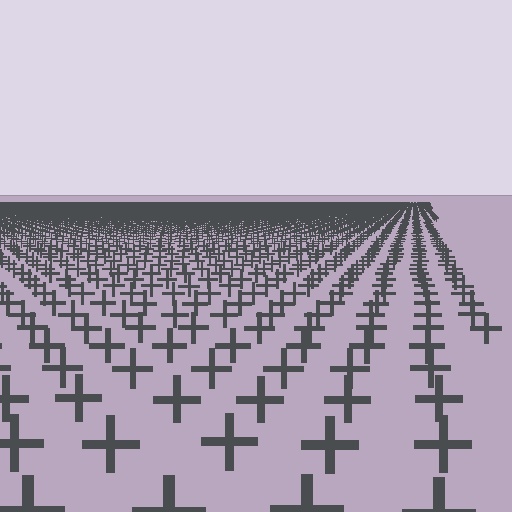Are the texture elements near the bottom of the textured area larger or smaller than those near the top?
Larger. Near the bottom, elements are closer to the viewer and appear at a bigger on-screen size.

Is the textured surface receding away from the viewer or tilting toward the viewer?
The surface is receding away from the viewer. Texture elements get smaller and denser toward the top.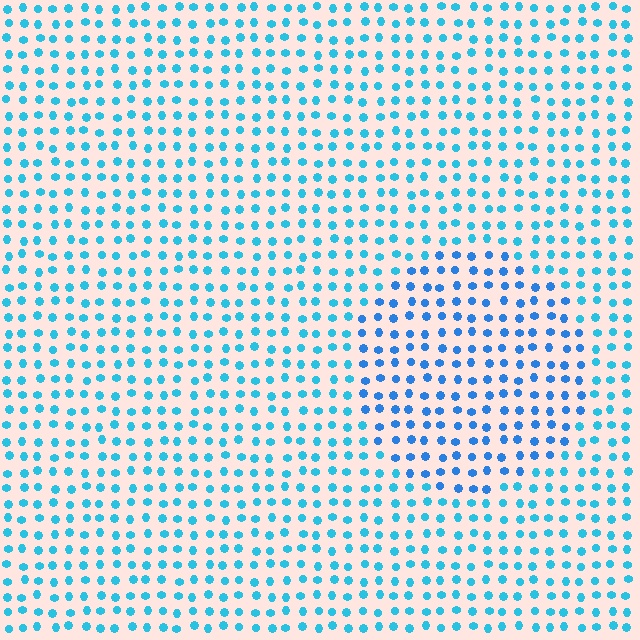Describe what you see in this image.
The image is filled with small cyan elements in a uniform arrangement. A circle-shaped region is visible where the elements are tinted to a slightly different hue, forming a subtle color boundary.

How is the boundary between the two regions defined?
The boundary is defined purely by a slight shift in hue (about 22 degrees). Spacing, size, and orientation are identical on both sides.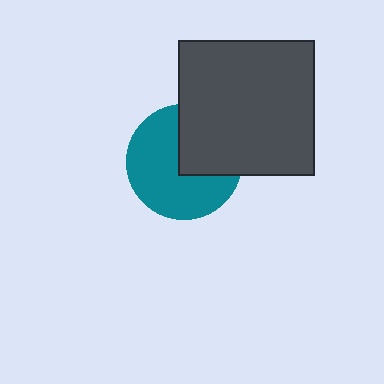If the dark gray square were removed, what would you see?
You would see the complete teal circle.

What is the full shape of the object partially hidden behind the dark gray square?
The partially hidden object is a teal circle.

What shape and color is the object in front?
The object in front is a dark gray square.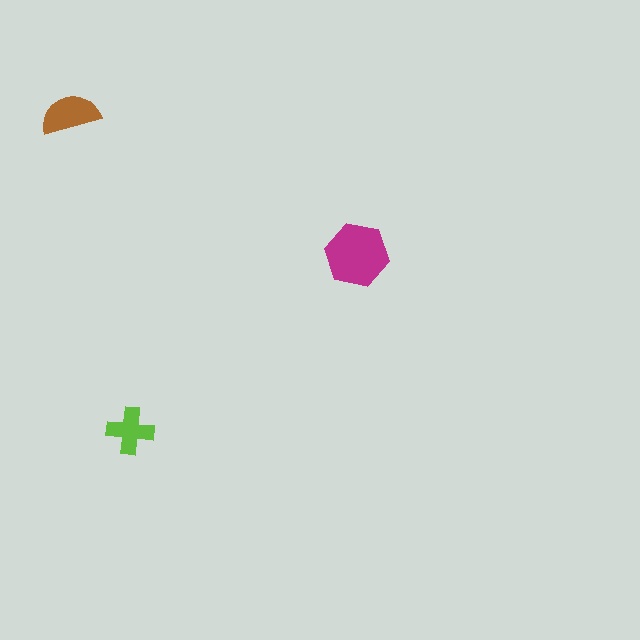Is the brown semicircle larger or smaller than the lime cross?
Larger.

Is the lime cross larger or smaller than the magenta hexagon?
Smaller.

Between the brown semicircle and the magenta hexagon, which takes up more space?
The magenta hexagon.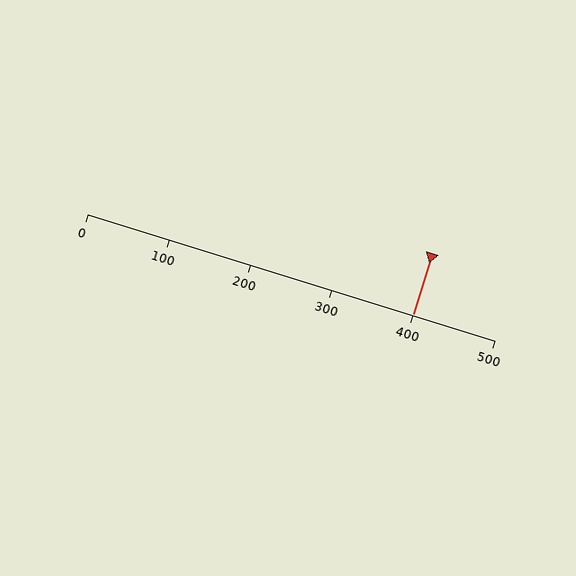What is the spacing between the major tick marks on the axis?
The major ticks are spaced 100 apart.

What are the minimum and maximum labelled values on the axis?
The axis runs from 0 to 500.